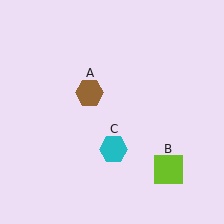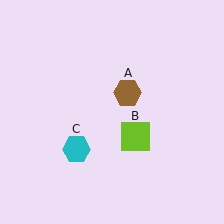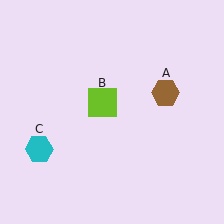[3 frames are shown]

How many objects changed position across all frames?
3 objects changed position: brown hexagon (object A), lime square (object B), cyan hexagon (object C).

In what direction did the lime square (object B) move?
The lime square (object B) moved up and to the left.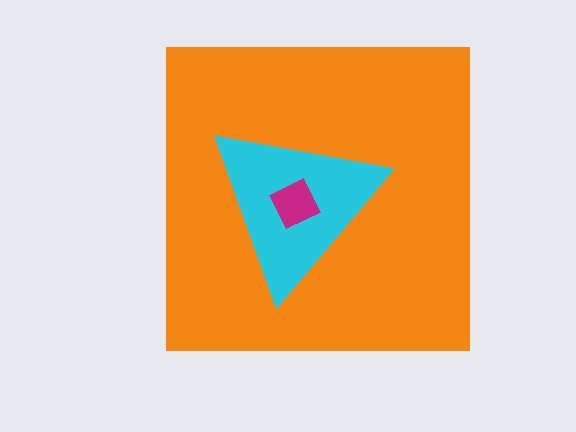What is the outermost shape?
The orange square.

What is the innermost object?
The magenta diamond.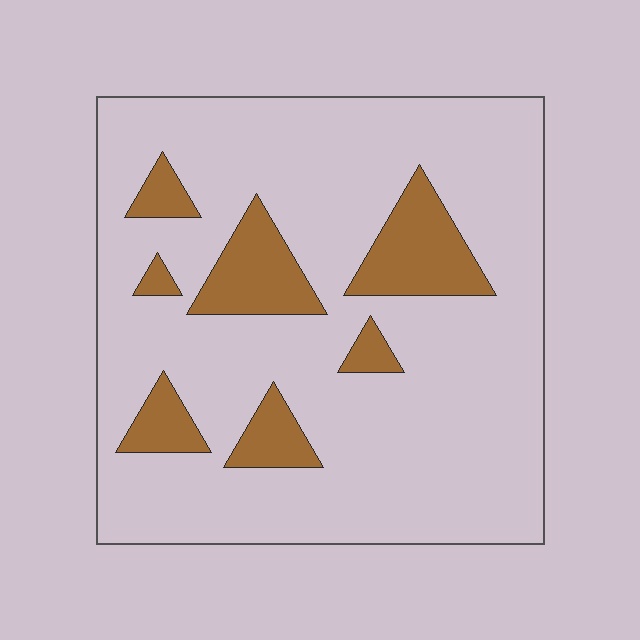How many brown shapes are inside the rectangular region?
7.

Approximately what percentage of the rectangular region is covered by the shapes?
Approximately 15%.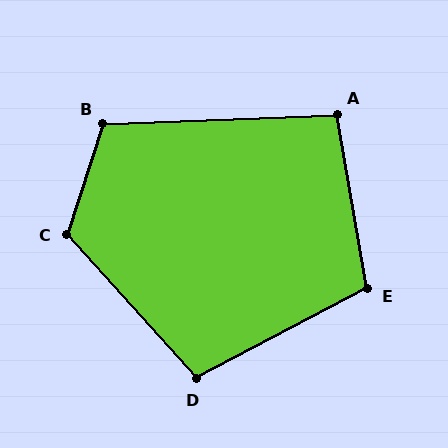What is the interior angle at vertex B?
Approximately 110 degrees (obtuse).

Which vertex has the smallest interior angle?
A, at approximately 98 degrees.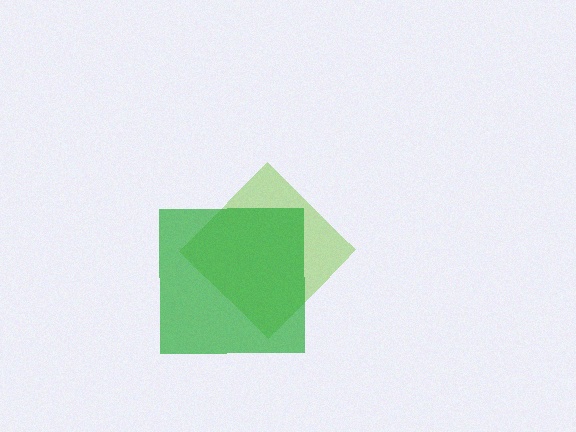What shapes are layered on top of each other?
The layered shapes are: a lime diamond, a green square.